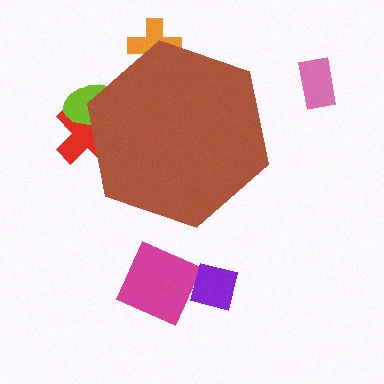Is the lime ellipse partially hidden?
Yes, the lime ellipse is partially hidden behind the brown hexagon.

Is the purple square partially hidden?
No, the purple square is fully visible.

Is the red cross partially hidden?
Yes, the red cross is partially hidden behind the brown hexagon.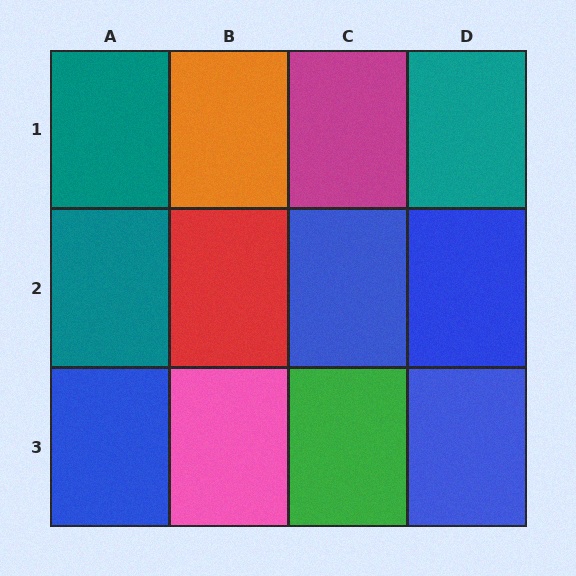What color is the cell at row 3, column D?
Blue.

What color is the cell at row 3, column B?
Pink.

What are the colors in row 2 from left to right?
Teal, red, blue, blue.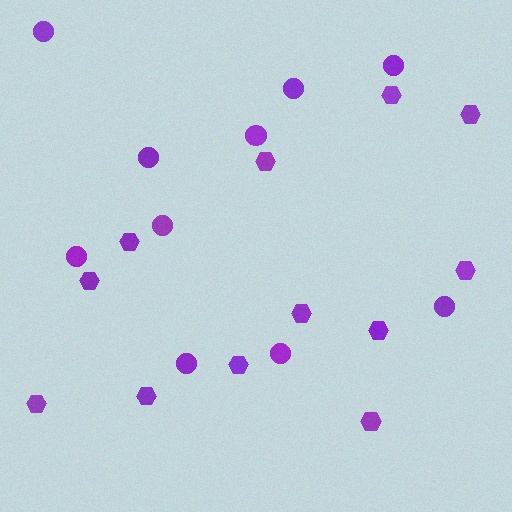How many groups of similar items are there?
There are 2 groups: one group of circles (10) and one group of hexagons (12).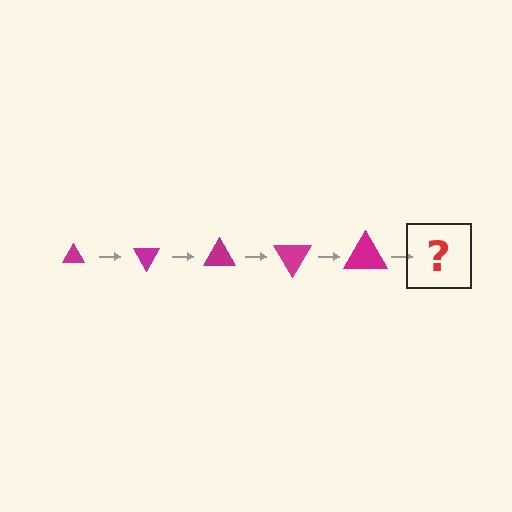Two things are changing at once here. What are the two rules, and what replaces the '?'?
The two rules are that the triangle grows larger each step and it rotates 60 degrees each step. The '?' should be a triangle, larger than the previous one and rotated 300 degrees from the start.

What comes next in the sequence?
The next element should be a triangle, larger than the previous one and rotated 300 degrees from the start.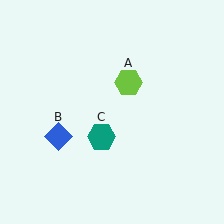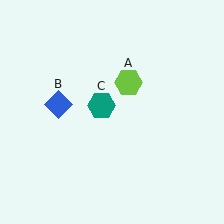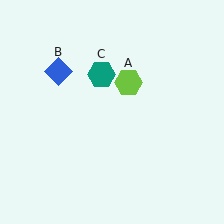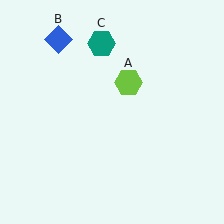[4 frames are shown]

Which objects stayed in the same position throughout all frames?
Lime hexagon (object A) remained stationary.